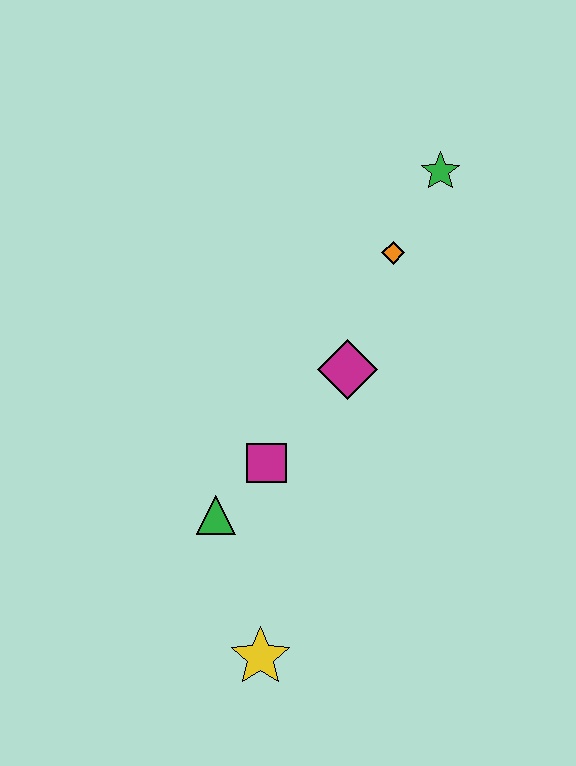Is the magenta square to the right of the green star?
No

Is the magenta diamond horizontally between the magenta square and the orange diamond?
Yes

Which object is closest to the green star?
The orange diamond is closest to the green star.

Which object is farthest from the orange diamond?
The yellow star is farthest from the orange diamond.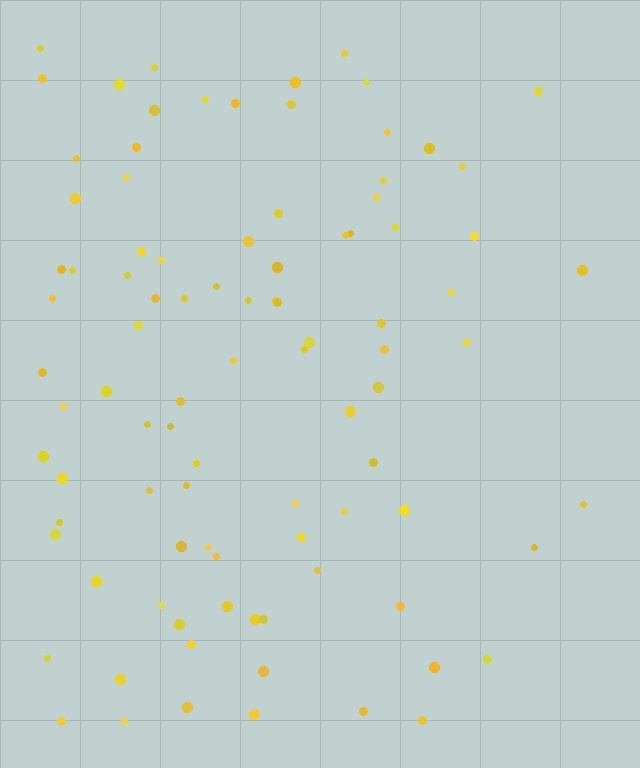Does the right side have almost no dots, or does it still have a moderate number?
Still a moderate number, just noticeably fewer than the left.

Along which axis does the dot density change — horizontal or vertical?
Horizontal.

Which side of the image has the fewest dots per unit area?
The right.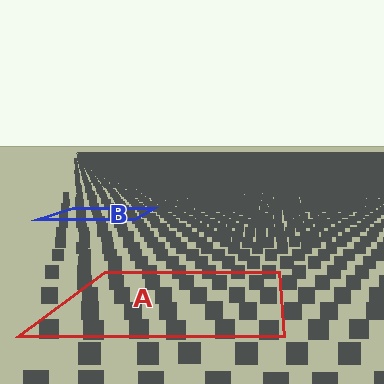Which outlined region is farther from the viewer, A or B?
Region B is farther from the viewer — the texture elements inside it appear smaller and more densely packed.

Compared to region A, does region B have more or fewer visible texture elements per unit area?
Region B has more texture elements per unit area — they are packed more densely because it is farther away.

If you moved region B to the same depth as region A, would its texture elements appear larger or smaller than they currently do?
They would appear larger. At a closer depth, the same texture elements are projected at a bigger on-screen size.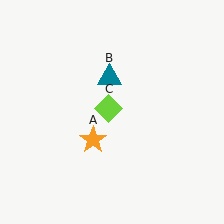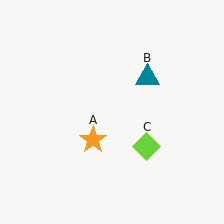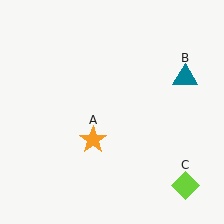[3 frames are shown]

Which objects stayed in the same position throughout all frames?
Orange star (object A) remained stationary.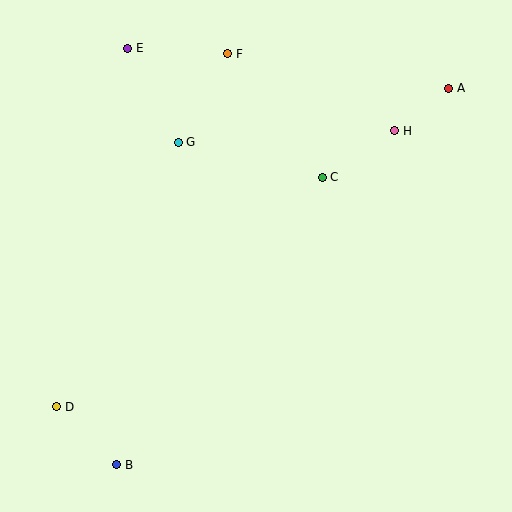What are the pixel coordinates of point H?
Point H is at (395, 131).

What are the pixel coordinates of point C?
Point C is at (322, 177).